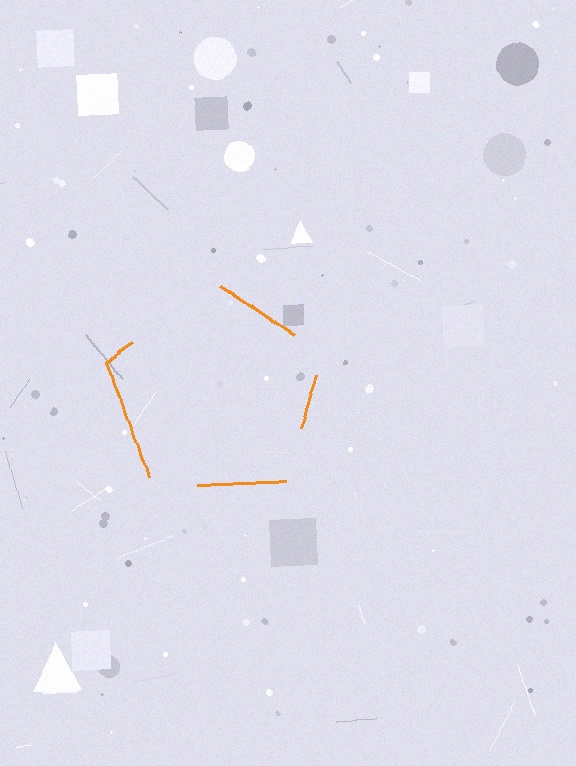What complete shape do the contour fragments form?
The contour fragments form a pentagon.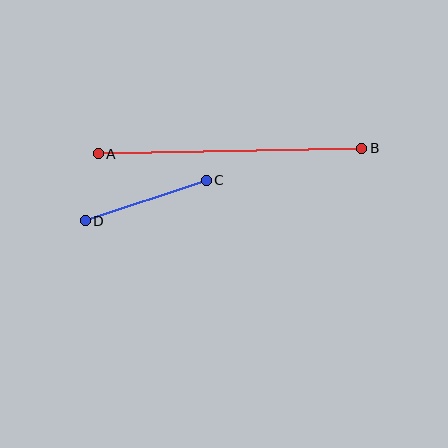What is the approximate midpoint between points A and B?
The midpoint is at approximately (230, 151) pixels.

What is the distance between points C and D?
The distance is approximately 127 pixels.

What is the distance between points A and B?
The distance is approximately 264 pixels.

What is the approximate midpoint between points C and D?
The midpoint is at approximately (146, 201) pixels.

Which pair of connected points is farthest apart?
Points A and B are farthest apart.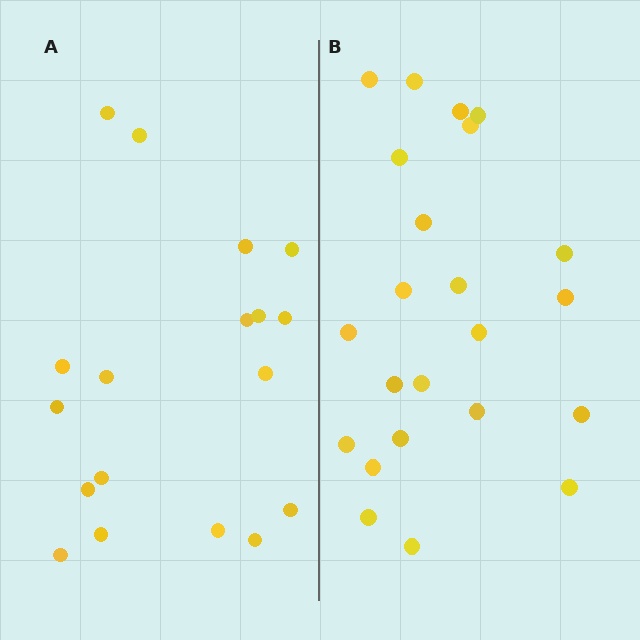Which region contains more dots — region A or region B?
Region B (the right region) has more dots.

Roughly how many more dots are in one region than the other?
Region B has about 5 more dots than region A.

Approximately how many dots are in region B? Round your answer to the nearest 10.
About 20 dots. (The exact count is 23, which rounds to 20.)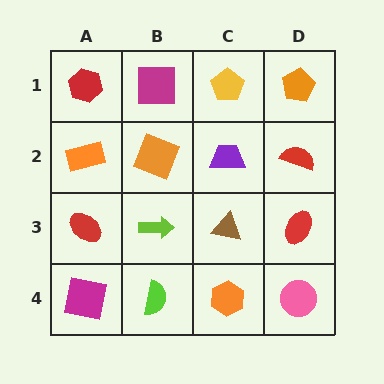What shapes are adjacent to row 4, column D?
A red ellipse (row 3, column D), an orange hexagon (row 4, column C).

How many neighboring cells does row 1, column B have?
3.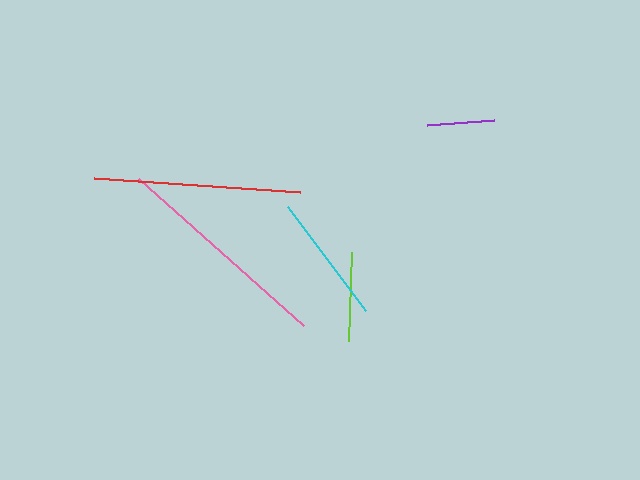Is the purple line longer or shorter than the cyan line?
The cyan line is longer than the purple line.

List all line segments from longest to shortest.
From longest to shortest: pink, red, cyan, lime, purple.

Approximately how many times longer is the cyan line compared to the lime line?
The cyan line is approximately 1.4 times the length of the lime line.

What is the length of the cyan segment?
The cyan segment is approximately 129 pixels long.